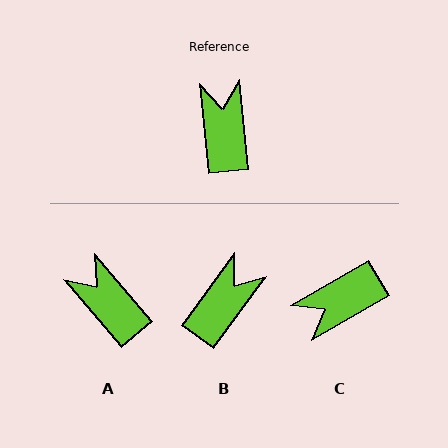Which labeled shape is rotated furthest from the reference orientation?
C, about 115 degrees away.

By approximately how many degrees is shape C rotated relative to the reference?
Approximately 115 degrees counter-clockwise.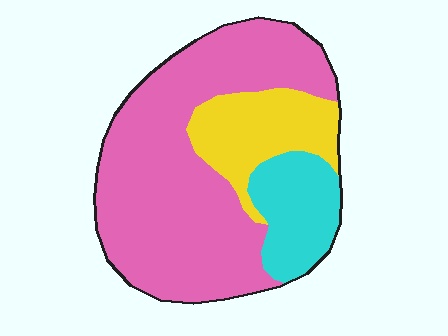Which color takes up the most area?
Pink, at roughly 65%.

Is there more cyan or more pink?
Pink.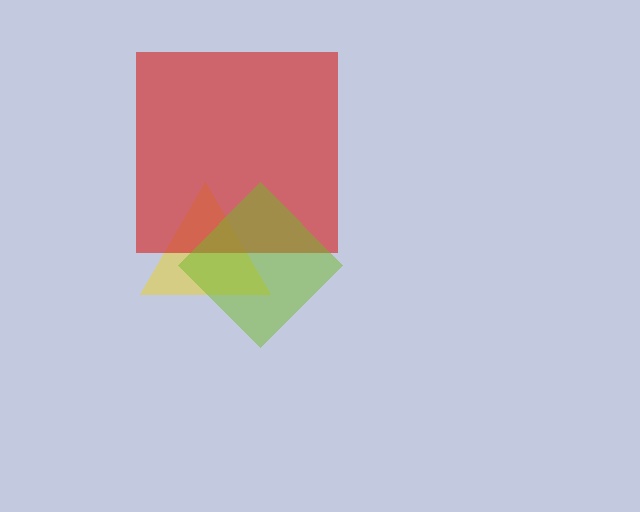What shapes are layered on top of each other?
The layered shapes are: a yellow triangle, a red square, a lime diamond.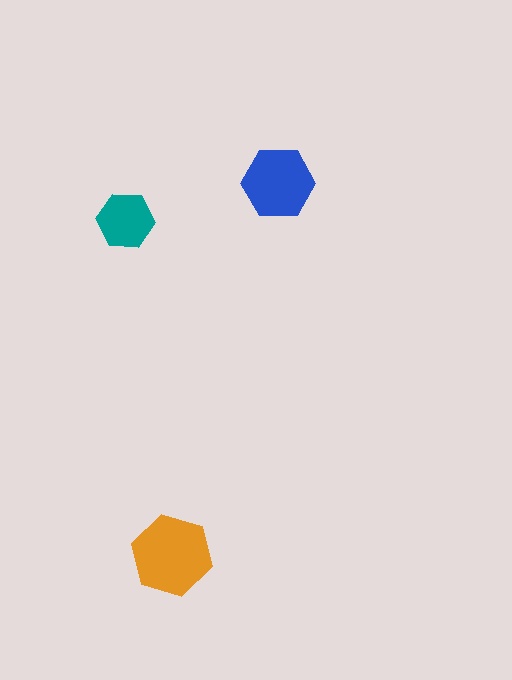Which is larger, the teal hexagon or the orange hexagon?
The orange one.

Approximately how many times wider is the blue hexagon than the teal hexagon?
About 1.5 times wider.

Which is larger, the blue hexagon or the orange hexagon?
The orange one.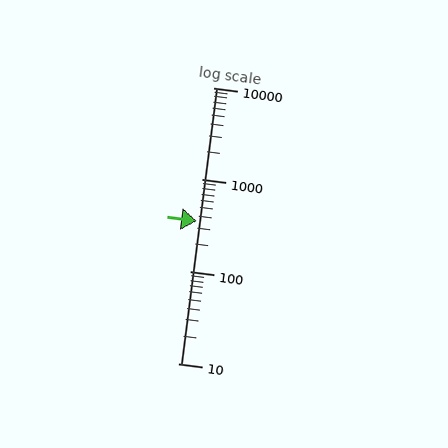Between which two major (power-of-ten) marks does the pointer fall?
The pointer is between 100 and 1000.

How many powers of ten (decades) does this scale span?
The scale spans 3 decades, from 10 to 10000.